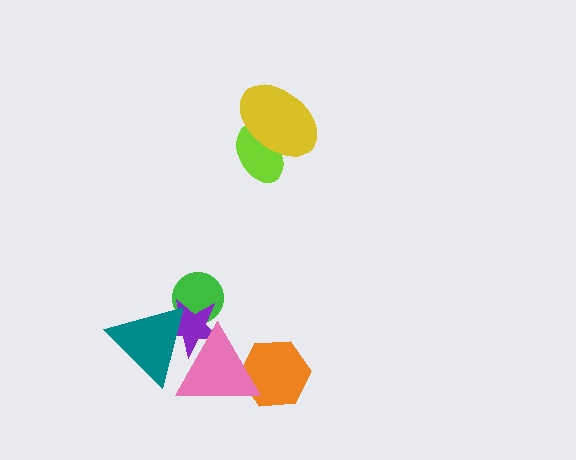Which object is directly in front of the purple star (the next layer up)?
The pink triangle is directly in front of the purple star.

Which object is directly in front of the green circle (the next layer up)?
The purple star is directly in front of the green circle.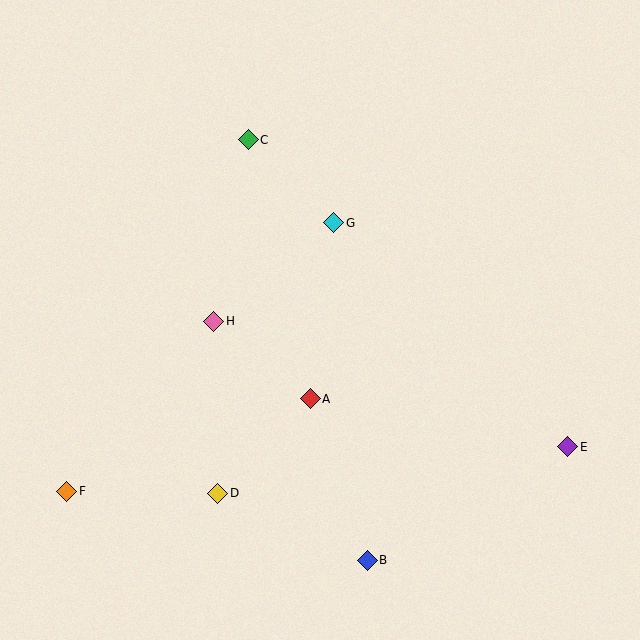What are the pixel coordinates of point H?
Point H is at (214, 321).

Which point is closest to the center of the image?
Point A at (310, 399) is closest to the center.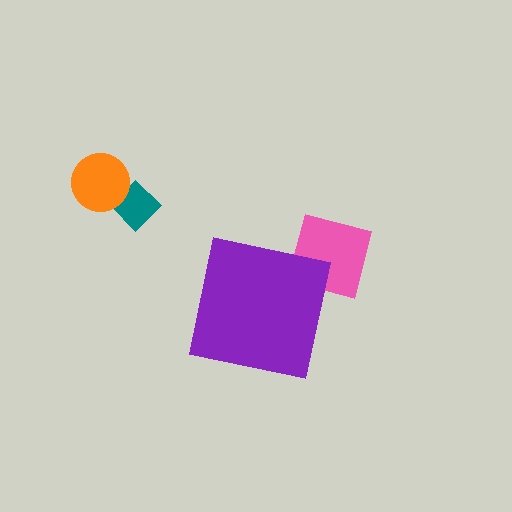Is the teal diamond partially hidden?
No, the teal diamond is fully visible.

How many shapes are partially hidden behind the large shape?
1 shape is partially hidden.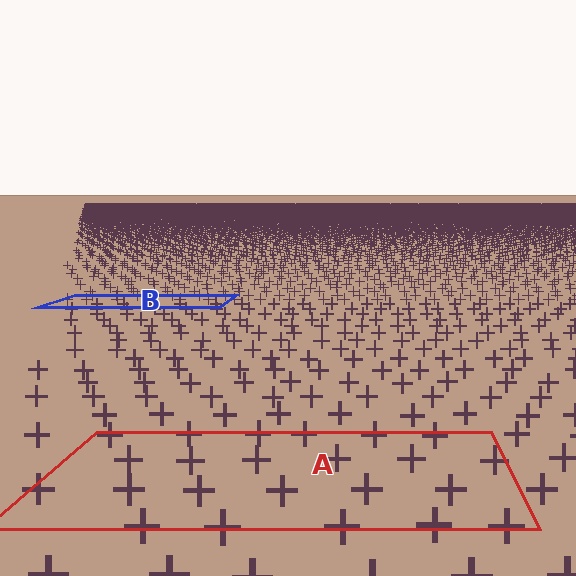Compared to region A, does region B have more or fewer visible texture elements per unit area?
Region B has more texture elements per unit area — they are packed more densely because it is farther away.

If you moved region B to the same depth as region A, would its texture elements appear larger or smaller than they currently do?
They would appear larger. At a closer depth, the same texture elements are projected at a bigger on-screen size.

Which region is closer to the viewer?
Region A is closer. The texture elements there are larger and more spread out.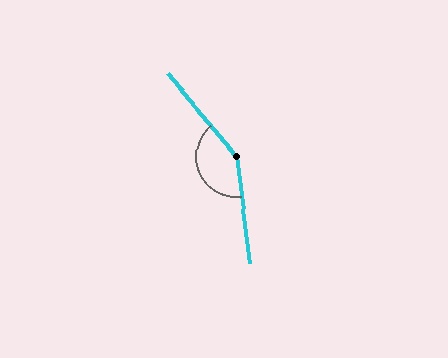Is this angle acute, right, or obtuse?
It is obtuse.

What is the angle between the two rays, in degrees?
Approximately 147 degrees.